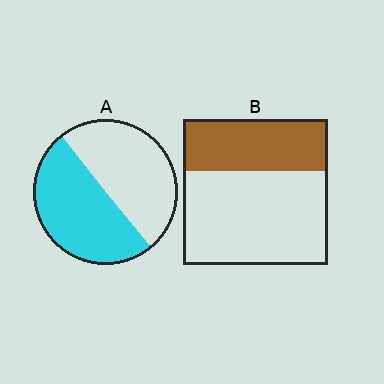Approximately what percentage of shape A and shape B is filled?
A is approximately 50% and B is approximately 35%.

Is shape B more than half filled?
No.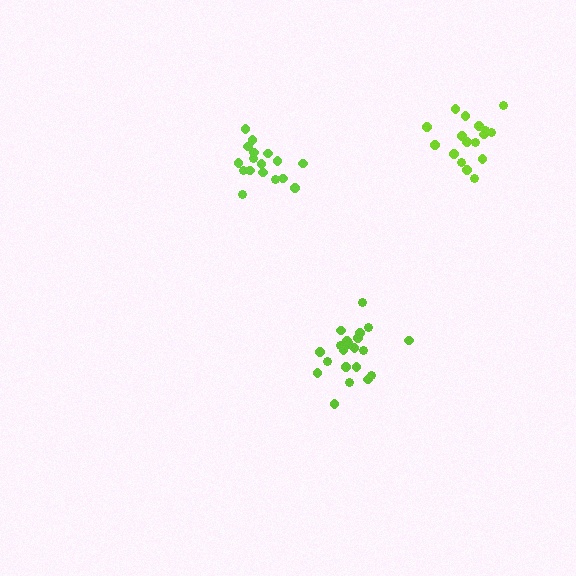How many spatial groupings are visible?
There are 3 spatial groupings.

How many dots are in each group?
Group 1: 17 dots, Group 2: 18 dots, Group 3: 21 dots (56 total).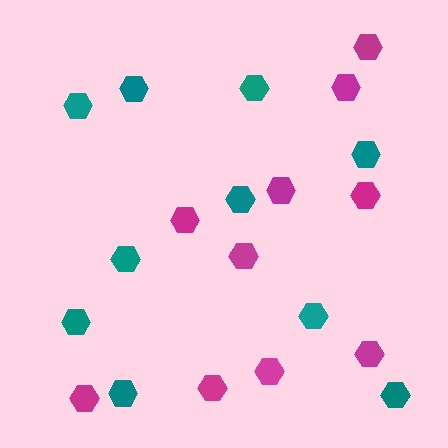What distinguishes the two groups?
There are 2 groups: one group of magenta hexagons (10) and one group of teal hexagons (10).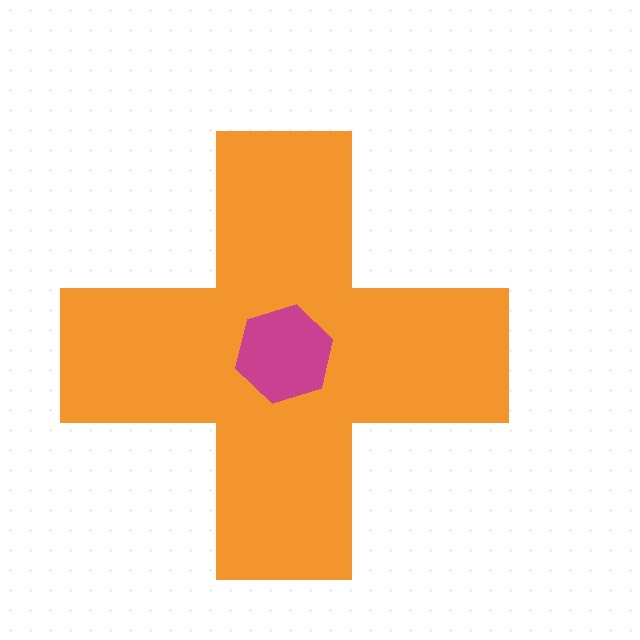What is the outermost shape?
The orange cross.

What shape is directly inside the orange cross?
The magenta hexagon.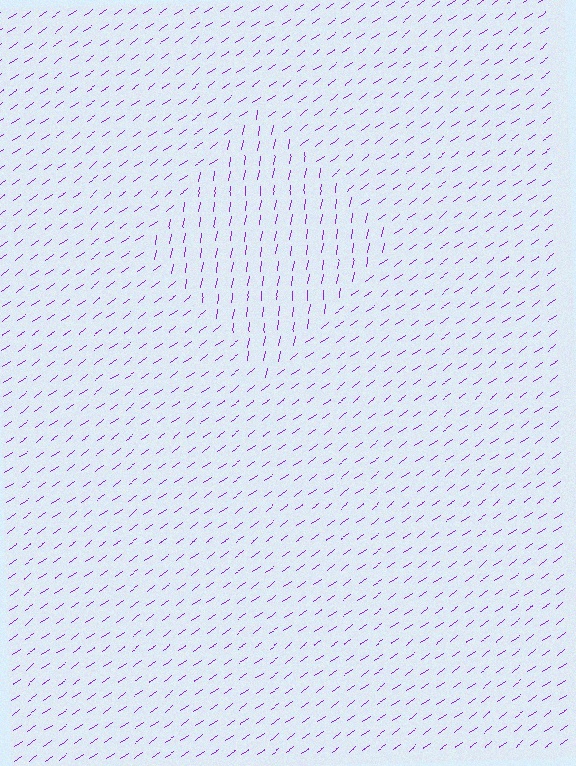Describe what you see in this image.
The image is filled with small purple line segments. A diamond region in the image has lines oriented differently from the surrounding lines, creating a visible texture boundary.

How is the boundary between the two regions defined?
The boundary is defined purely by a change in line orientation (approximately 45 degrees difference). All lines are the same color and thickness.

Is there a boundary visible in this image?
Yes, there is a texture boundary formed by a change in line orientation.